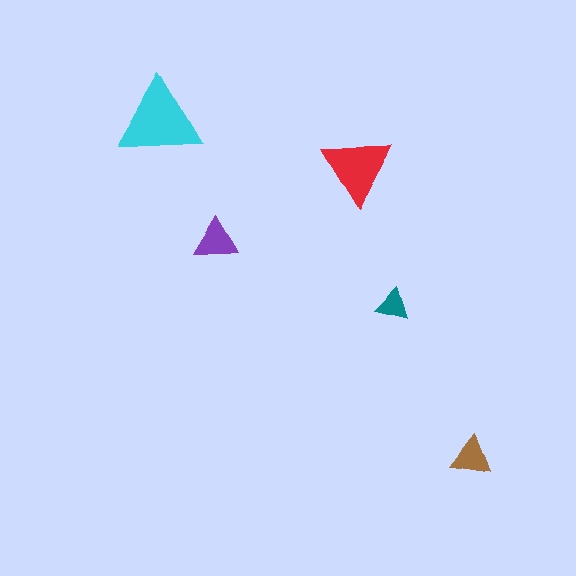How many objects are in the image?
There are 5 objects in the image.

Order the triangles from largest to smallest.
the cyan one, the red one, the purple one, the brown one, the teal one.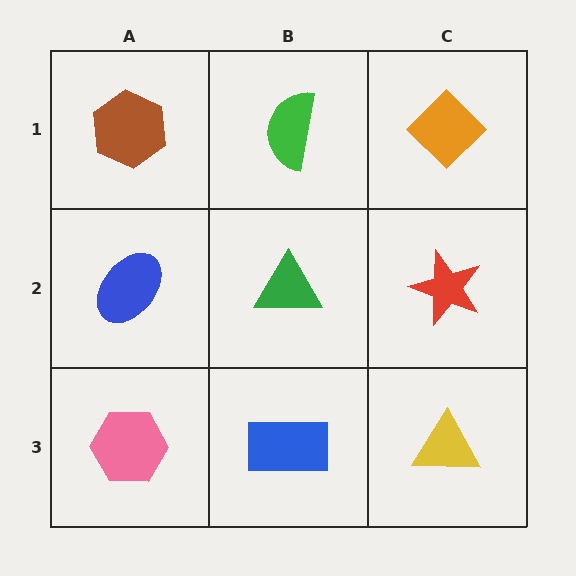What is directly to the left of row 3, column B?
A pink hexagon.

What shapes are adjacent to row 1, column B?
A green triangle (row 2, column B), a brown hexagon (row 1, column A), an orange diamond (row 1, column C).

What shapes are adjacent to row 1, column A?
A blue ellipse (row 2, column A), a green semicircle (row 1, column B).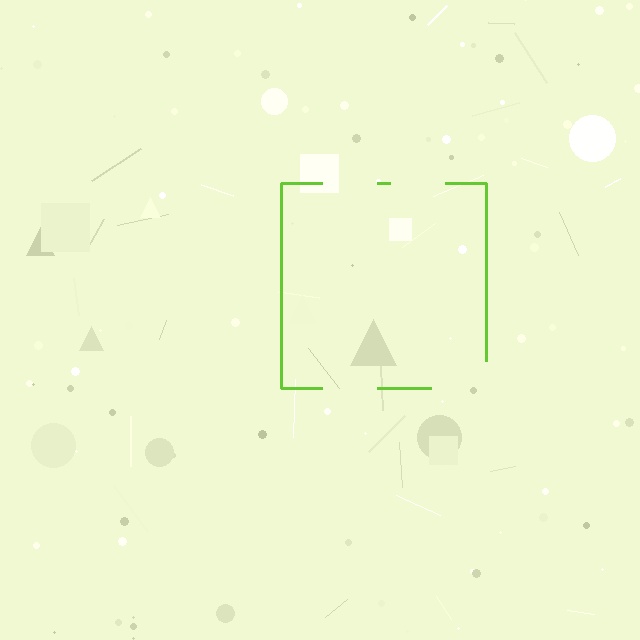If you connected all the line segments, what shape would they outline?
They would outline a square.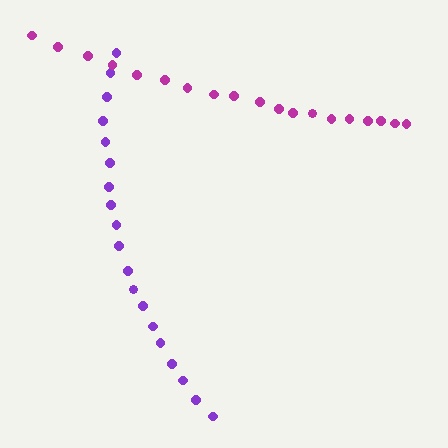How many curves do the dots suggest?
There are 2 distinct paths.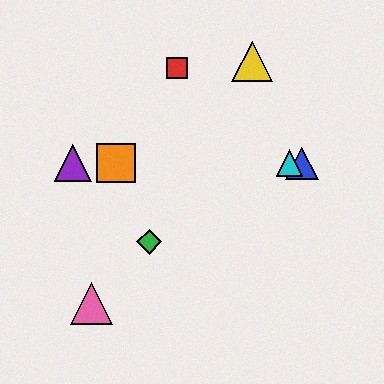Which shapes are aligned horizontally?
The blue triangle, the purple triangle, the orange square, the cyan triangle are aligned horizontally.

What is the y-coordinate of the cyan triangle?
The cyan triangle is at y≈163.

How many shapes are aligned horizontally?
4 shapes (the blue triangle, the purple triangle, the orange square, the cyan triangle) are aligned horizontally.